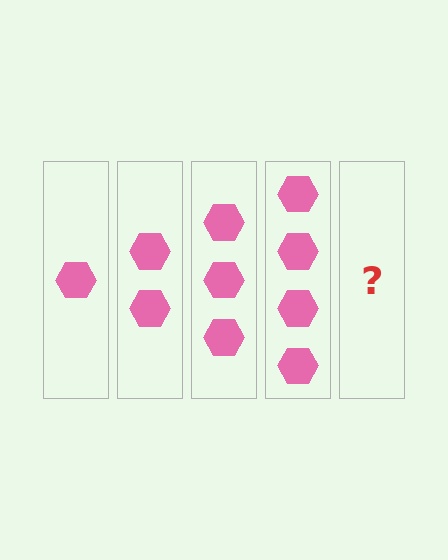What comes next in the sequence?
The next element should be 5 hexagons.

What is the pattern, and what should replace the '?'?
The pattern is that each step adds one more hexagon. The '?' should be 5 hexagons.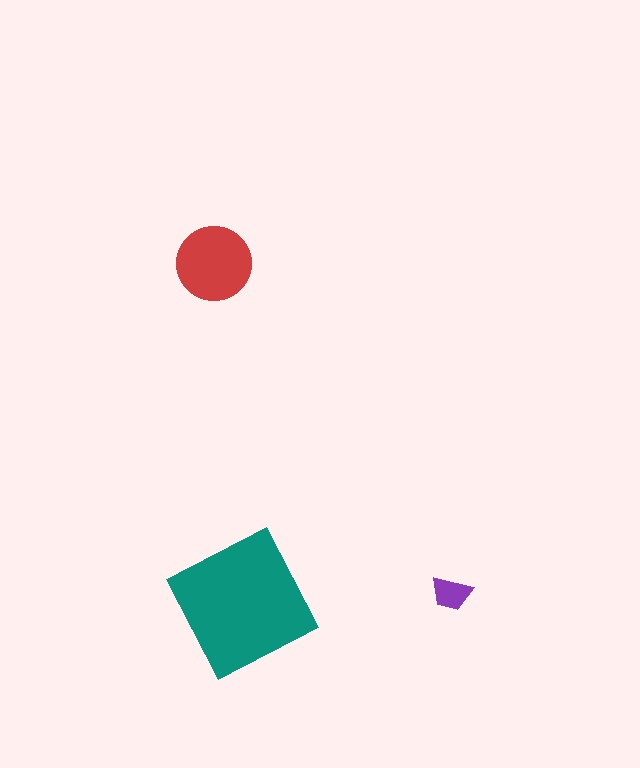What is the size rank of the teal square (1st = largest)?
1st.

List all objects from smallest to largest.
The purple trapezoid, the red circle, the teal square.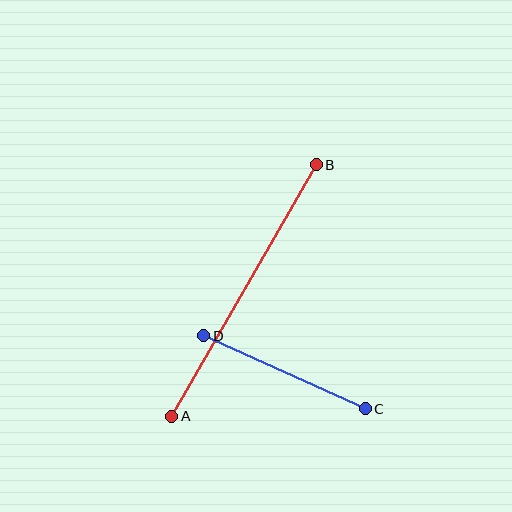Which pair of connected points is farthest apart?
Points A and B are farthest apart.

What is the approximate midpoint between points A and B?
The midpoint is at approximately (244, 290) pixels.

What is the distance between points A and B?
The distance is approximately 290 pixels.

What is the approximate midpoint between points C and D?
The midpoint is at approximately (285, 372) pixels.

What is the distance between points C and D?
The distance is approximately 177 pixels.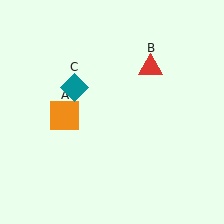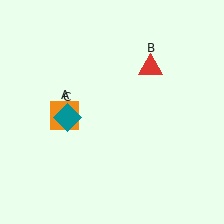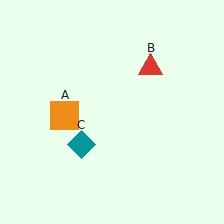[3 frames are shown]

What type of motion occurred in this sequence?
The teal diamond (object C) rotated counterclockwise around the center of the scene.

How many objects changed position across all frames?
1 object changed position: teal diamond (object C).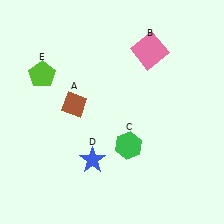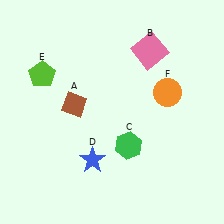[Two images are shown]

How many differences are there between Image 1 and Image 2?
There is 1 difference between the two images.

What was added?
An orange circle (F) was added in Image 2.